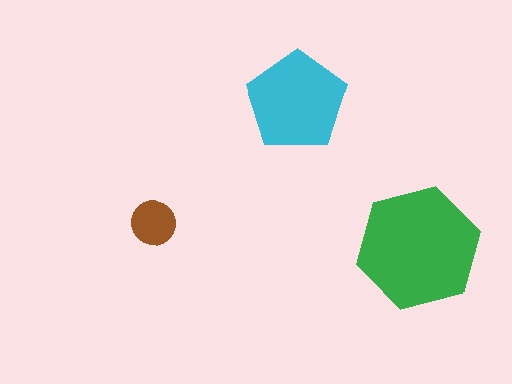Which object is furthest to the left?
The brown circle is leftmost.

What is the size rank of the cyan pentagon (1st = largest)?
2nd.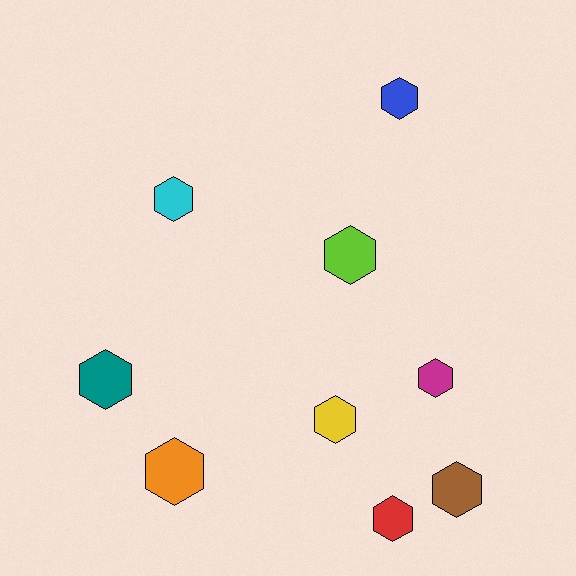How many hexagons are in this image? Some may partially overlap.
There are 9 hexagons.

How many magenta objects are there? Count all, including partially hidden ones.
There is 1 magenta object.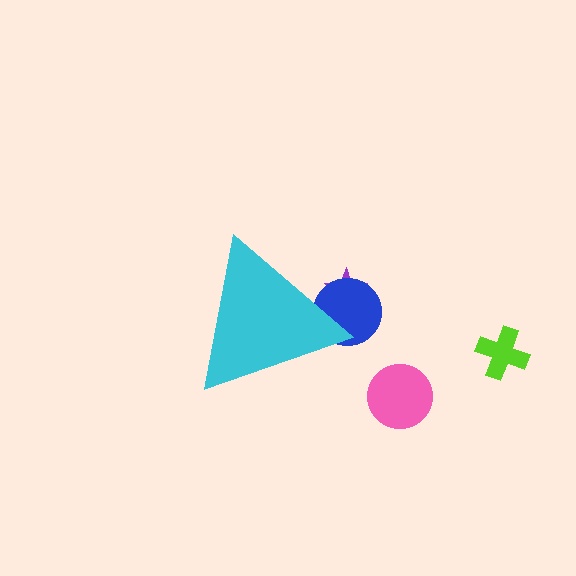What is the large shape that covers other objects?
A cyan triangle.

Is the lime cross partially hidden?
No, the lime cross is fully visible.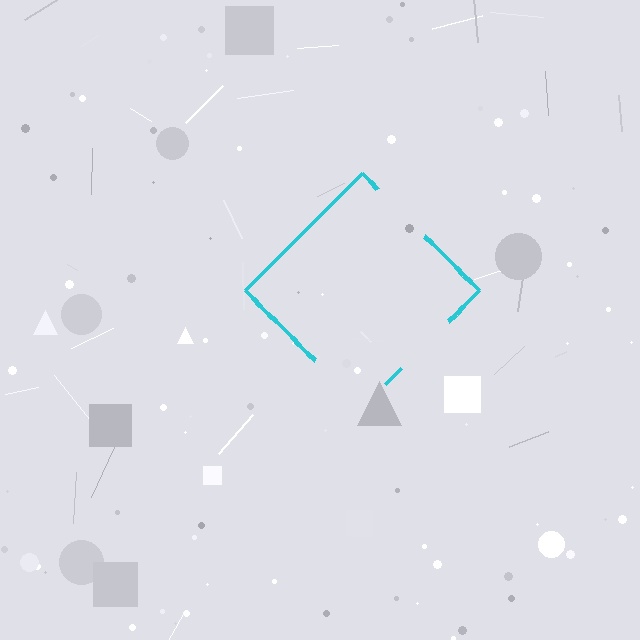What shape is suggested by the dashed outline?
The dashed outline suggests a diamond.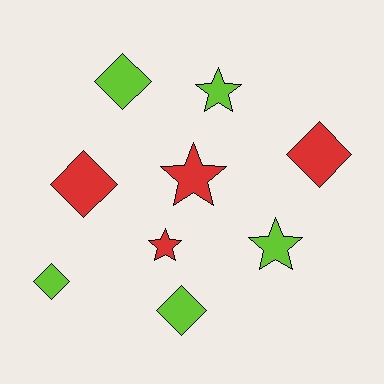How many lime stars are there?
There are 2 lime stars.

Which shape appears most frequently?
Diamond, with 5 objects.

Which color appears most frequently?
Lime, with 5 objects.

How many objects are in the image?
There are 9 objects.